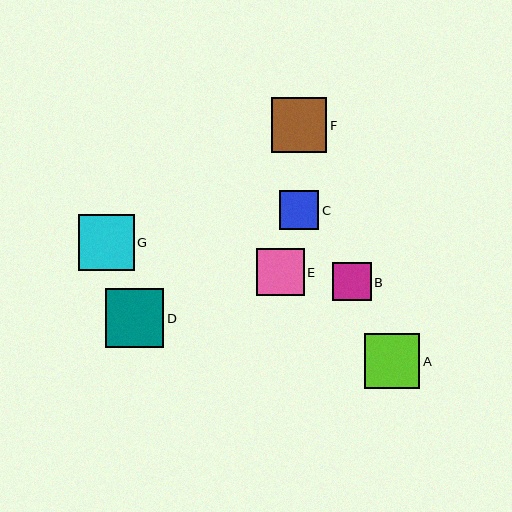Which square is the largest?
Square D is the largest with a size of approximately 58 pixels.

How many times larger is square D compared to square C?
Square D is approximately 1.5 times the size of square C.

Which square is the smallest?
Square B is the smallest with a size of approximately 38 pixels.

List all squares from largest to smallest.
From largest to smallest: D, G, A, F, E, C, B.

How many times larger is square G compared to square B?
Square G is approximately 1.5 times the size of square B.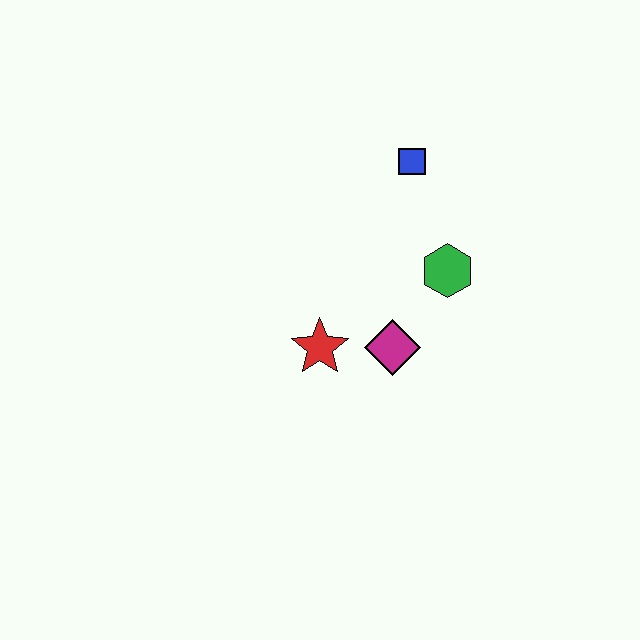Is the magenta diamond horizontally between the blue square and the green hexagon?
No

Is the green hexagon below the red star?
No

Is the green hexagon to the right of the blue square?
Yes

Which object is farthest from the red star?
The blue square is farthest from the red star.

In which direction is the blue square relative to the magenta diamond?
The blue square is above the magenta diamond.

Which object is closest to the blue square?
The green hexagon is closest to the blue square.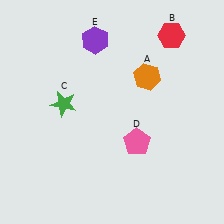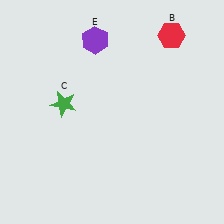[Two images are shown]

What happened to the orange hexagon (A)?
The orange hexagon (A) was removed in Image 2. It was in the top-right area of Image 1.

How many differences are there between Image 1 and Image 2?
There are 2 differences between the two images.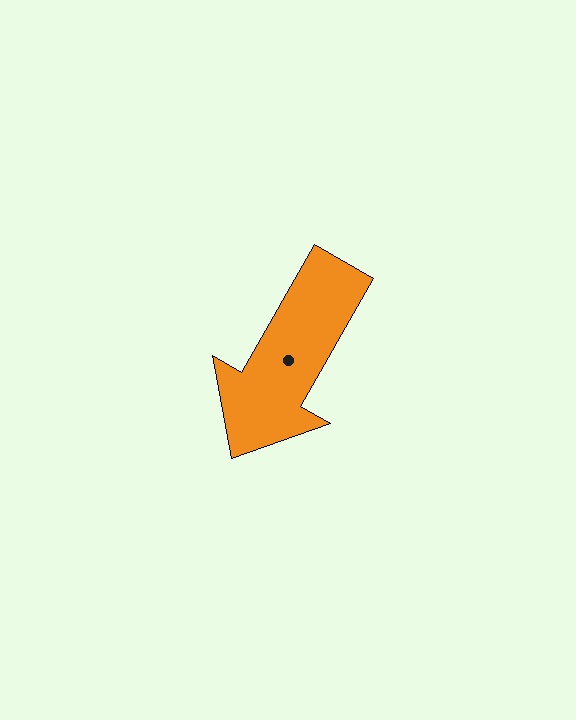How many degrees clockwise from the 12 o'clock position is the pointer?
Approximately 210 degrees.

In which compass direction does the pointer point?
Southwest.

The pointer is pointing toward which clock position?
Roughly 7 o'clock.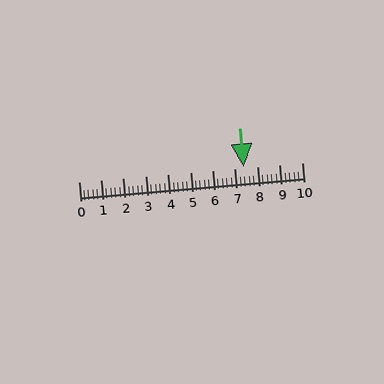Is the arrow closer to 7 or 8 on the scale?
The arrow is closer to 7.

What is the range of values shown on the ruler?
The ruler shows values from 0 to 10.